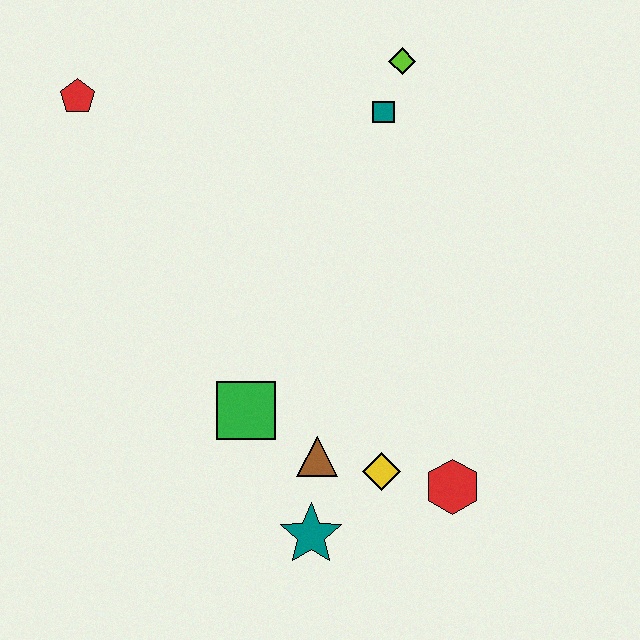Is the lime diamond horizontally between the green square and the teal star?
No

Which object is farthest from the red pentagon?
The red hexagon is farthest from the red pentagon.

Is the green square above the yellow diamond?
Yes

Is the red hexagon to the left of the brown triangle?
No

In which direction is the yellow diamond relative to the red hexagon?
The yellow diamond is to the left of the red hexagon.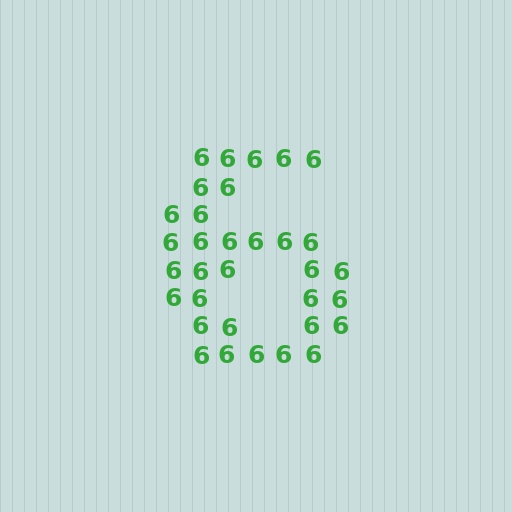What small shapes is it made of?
It is made of small digit 6's.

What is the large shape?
The large shape is the digit 6.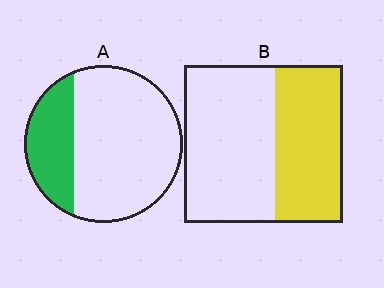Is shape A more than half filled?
No.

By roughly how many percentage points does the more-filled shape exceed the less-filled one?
By roughly 15 percentage points (B over A).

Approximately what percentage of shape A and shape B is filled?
A is approximately 25% and B is approximately 45%.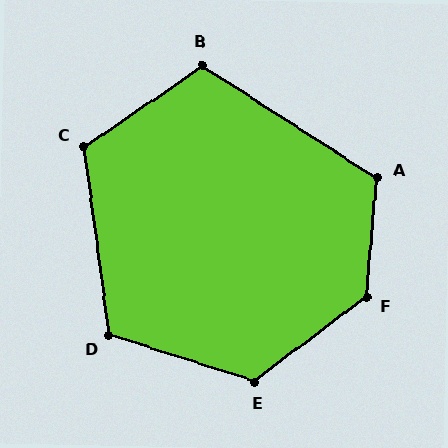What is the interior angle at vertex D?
Approximately 115 degrees (obtuse).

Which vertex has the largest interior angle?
F, at approximately 132 degrees.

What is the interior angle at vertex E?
Approximately 125 degrees (obtuse).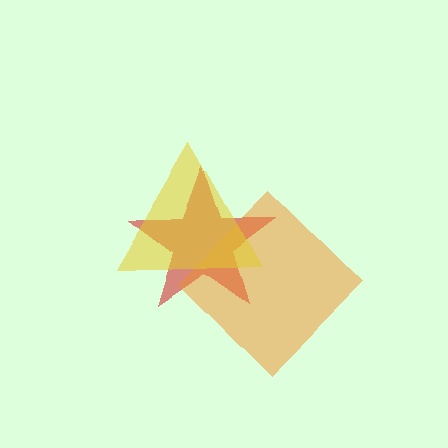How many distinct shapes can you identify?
There are 3 distinct shapes: a red star, an orange diamond, a yellow triangle.